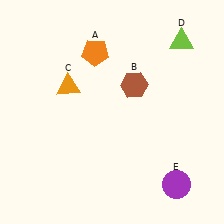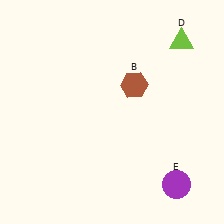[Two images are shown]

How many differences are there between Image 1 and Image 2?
There are 2 differences between the two images.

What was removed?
The orange triangle (C), the orange pentagon (A) were removed in Image 2.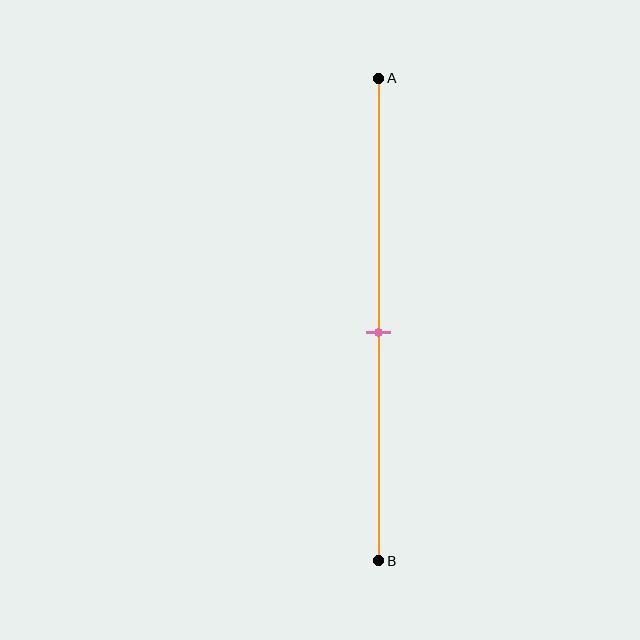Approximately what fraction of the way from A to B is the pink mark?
The pink mark is approximately 55% of the way from A to B.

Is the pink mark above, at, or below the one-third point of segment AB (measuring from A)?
The pink mark is below the one-third point of segment AB.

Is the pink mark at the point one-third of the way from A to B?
No, the mark is at about 55% from A, not at the 33% one-third point.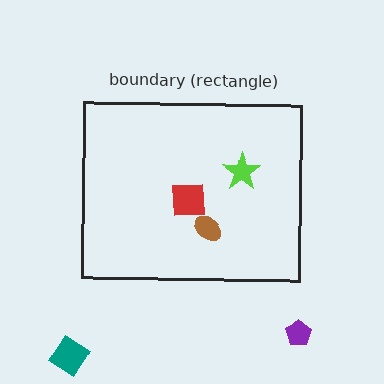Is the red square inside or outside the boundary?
Inside.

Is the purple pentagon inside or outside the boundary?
Outside.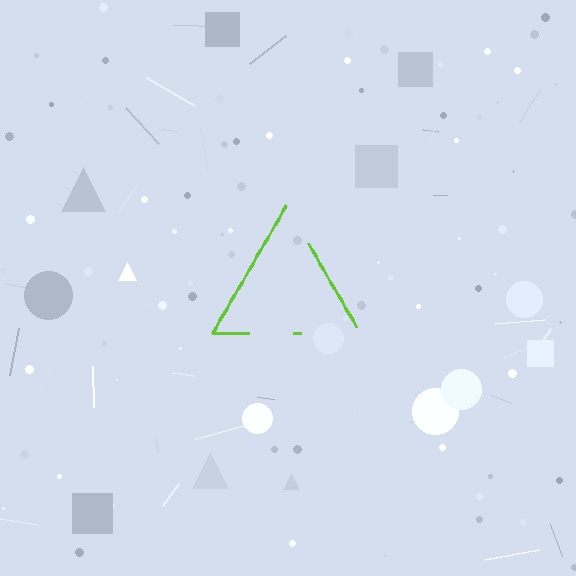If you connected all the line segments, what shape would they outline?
They would outline a triangle.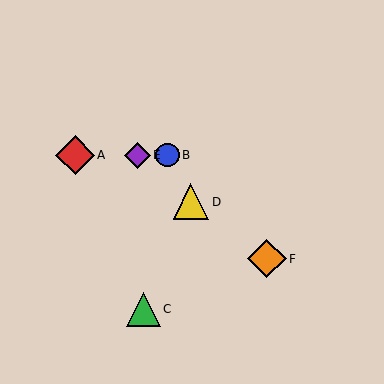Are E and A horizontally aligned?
Yes, both are at y≈155.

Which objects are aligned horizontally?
Objects A, B, E are aligned horizontally.